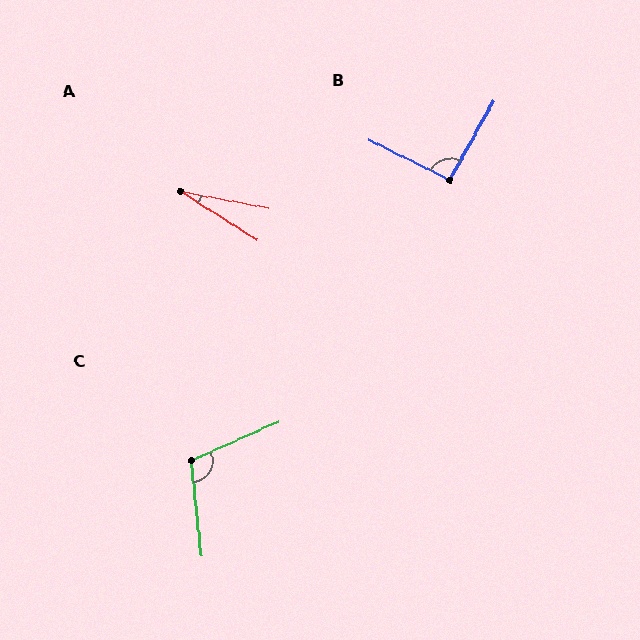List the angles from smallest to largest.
A (22°), B (93°), C (108°).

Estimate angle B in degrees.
Approximately 93 degrees.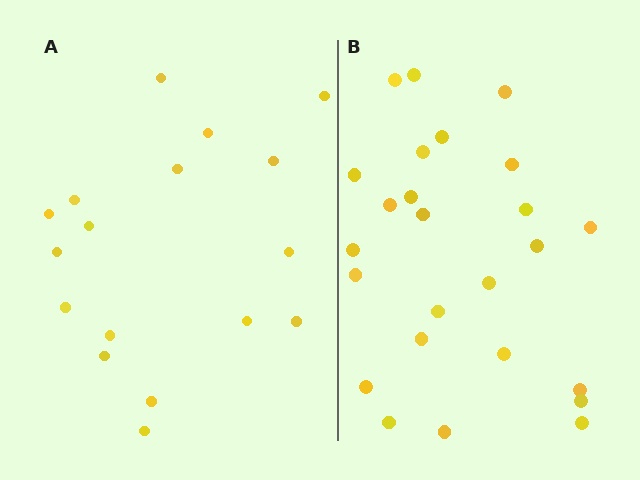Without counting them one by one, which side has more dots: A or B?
Region B (the right region) has more dots.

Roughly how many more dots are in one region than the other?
Region B has roughly 8 or so more dots than region A.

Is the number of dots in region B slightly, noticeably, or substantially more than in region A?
Region B has substantially more. The ratio is roughly 1.5 to 1.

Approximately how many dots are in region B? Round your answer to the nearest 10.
About 20 dots. (The exact count is 25, which rounds to 20.)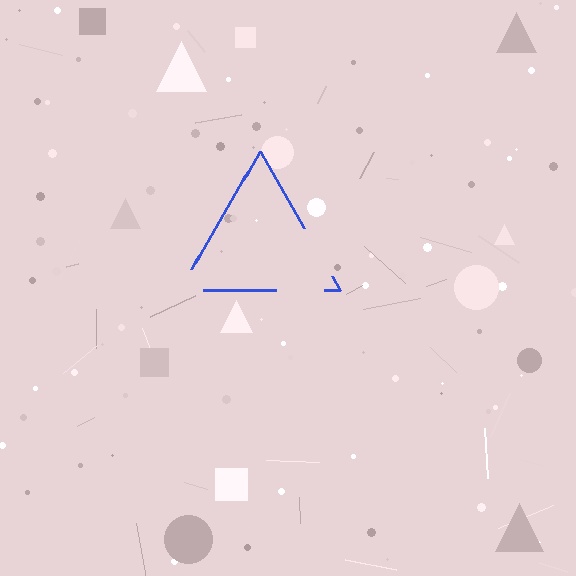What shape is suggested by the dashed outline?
The dashed outline suggests a triangle.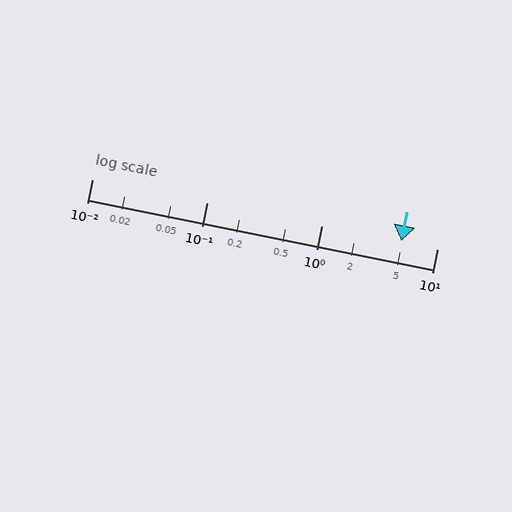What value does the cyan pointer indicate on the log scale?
The pointer indicates approximately 4.9.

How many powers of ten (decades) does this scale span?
The scale spans 3 decades, from 0.01 to 10.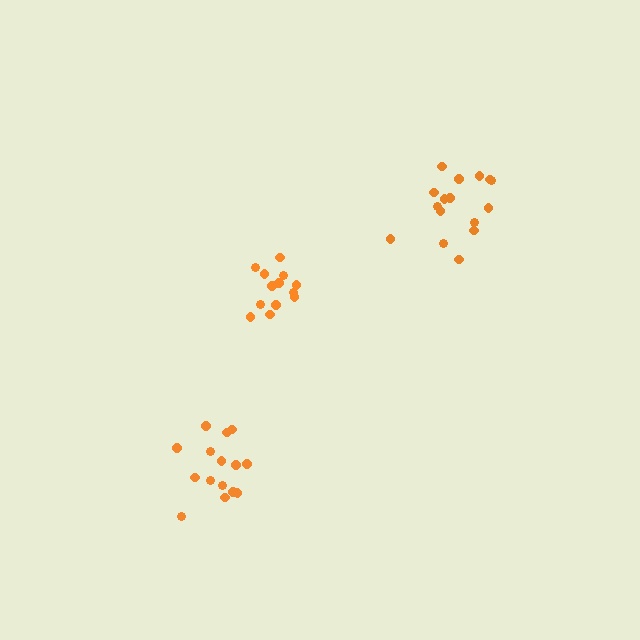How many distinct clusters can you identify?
There are 3 distinct clusters.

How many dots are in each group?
Group 1: 16 dots, Group 2: 15 dots, Group 3: 13 dots (44 total).